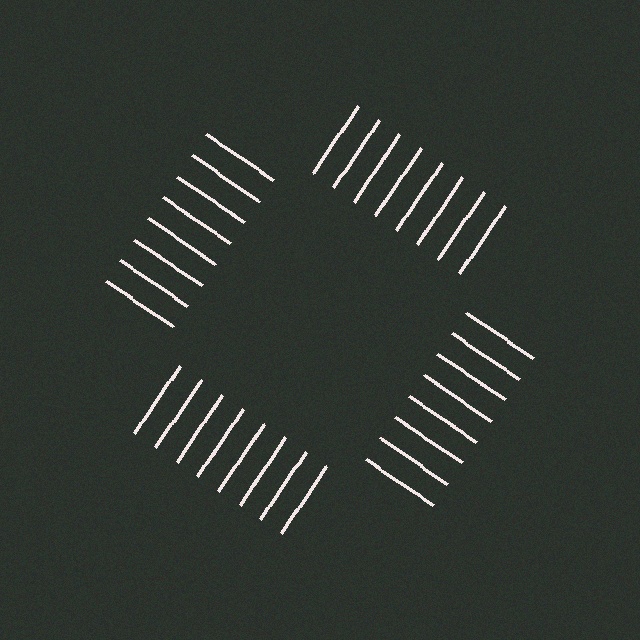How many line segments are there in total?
32 — 8 along each of the 4 edges.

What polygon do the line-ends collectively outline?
An illusory square — the line segments terminate on its edges but no continuous stroke is drawn.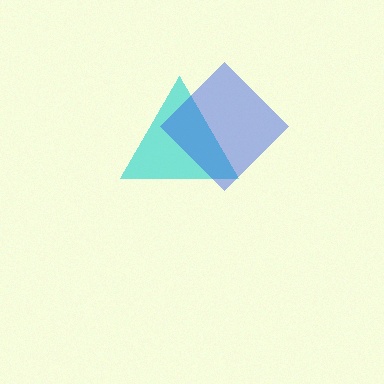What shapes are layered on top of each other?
The layered shapes are: a cyan triangle, a blue diamond.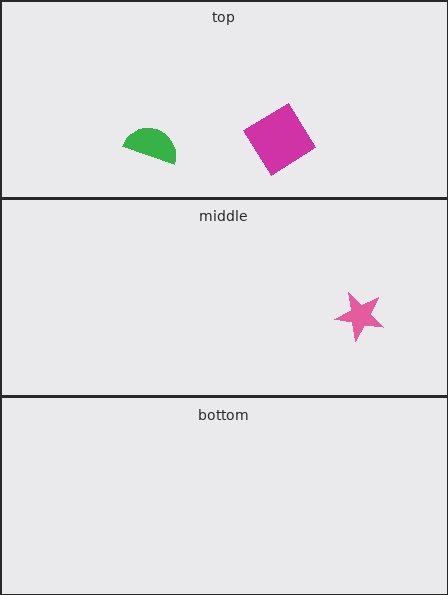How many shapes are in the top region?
2.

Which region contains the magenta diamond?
The top region.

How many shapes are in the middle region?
1.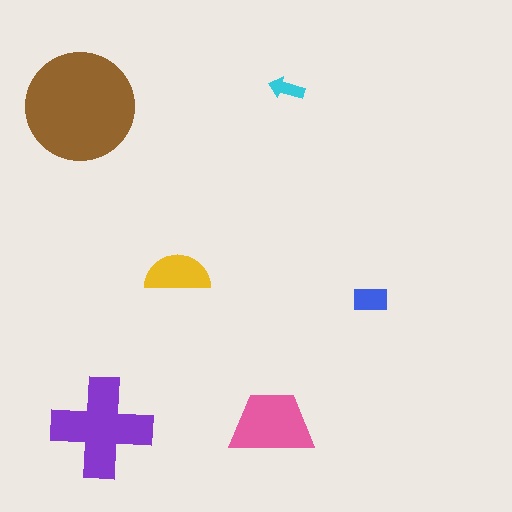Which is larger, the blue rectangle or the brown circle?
The brown circle.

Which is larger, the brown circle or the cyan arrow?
The brown circle.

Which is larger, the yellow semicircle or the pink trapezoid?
The pink trapezoid.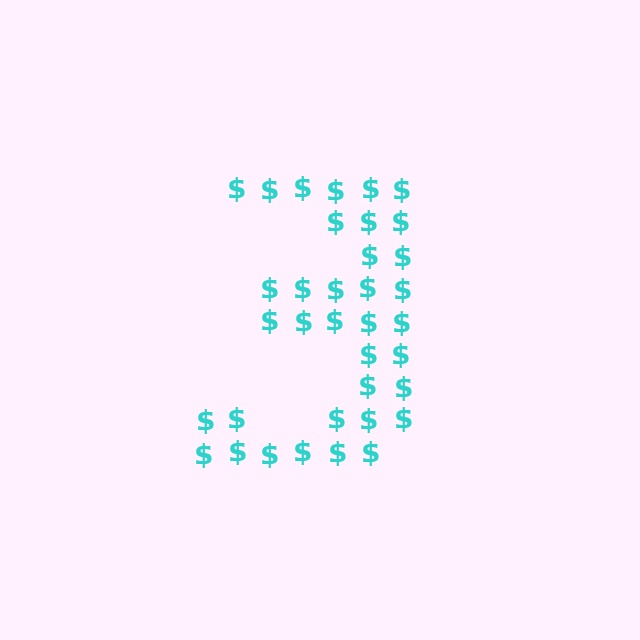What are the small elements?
The small elements are dollar signs.